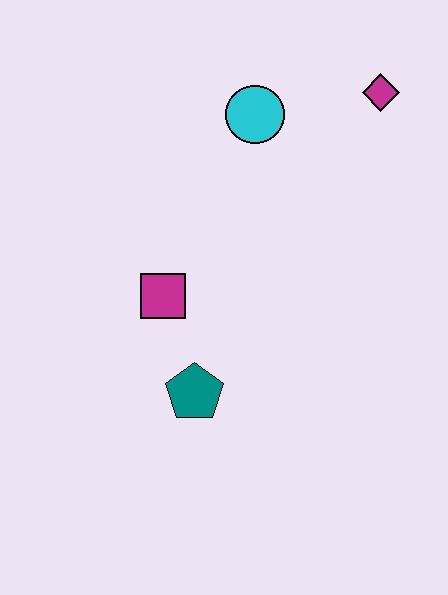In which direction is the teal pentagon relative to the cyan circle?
The teal pentagon is below the cyan circle.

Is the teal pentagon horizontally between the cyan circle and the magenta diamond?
No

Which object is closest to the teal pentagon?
The magenta square is closest to the teal pentagon.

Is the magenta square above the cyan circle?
No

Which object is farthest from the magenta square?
The magenta diamond is farthest from the magenta square.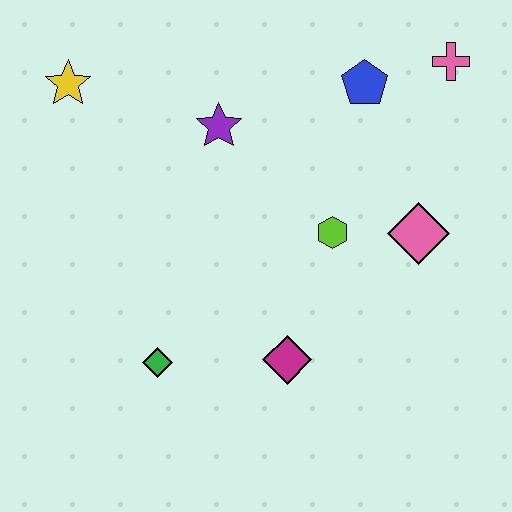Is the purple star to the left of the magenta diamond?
Yes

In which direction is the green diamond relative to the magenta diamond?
The green diamond is to the left of the magenta diamond.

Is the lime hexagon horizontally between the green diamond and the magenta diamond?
No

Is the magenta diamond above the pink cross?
No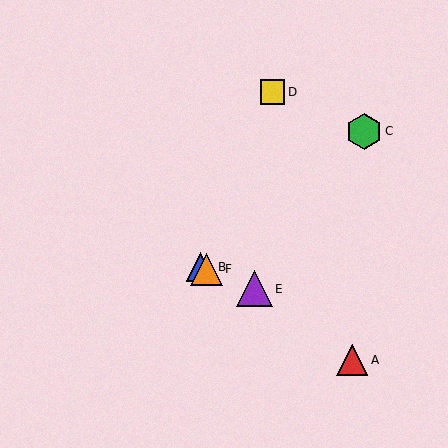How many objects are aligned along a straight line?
3 objects (B, E, F) are aligned along a straight line.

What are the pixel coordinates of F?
Object F is at (206, 269).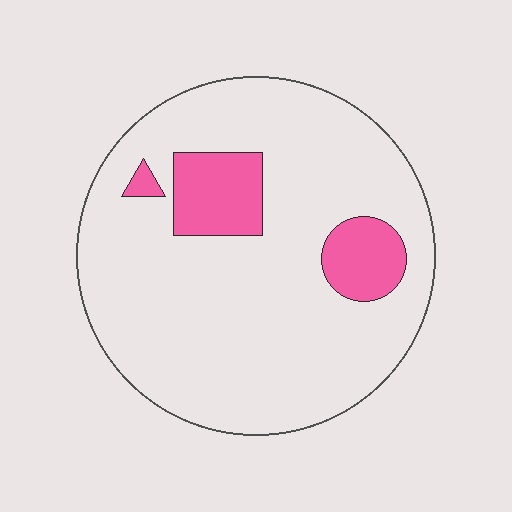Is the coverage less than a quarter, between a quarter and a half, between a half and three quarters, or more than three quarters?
Less than a quarter.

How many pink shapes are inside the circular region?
3.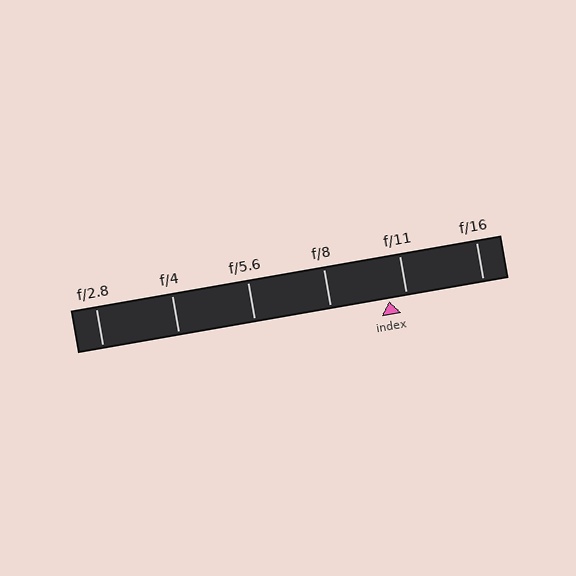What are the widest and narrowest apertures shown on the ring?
The widest aperture shown is f/2.8 and the narrowest is f/16.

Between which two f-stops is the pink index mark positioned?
The index mark is between f/8 and f/11.